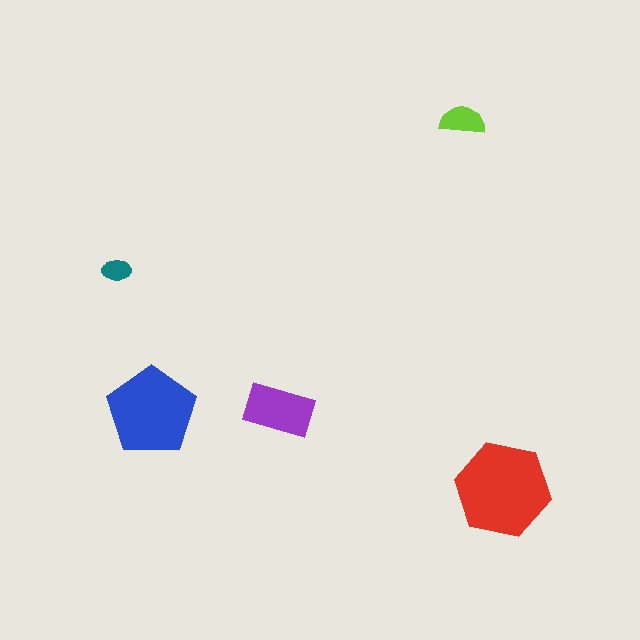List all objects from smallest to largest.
The teal ellipse, the lime semicircle, the purple rectangle, the blue pentagon, the red hexagon.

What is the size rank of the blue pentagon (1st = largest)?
2nd.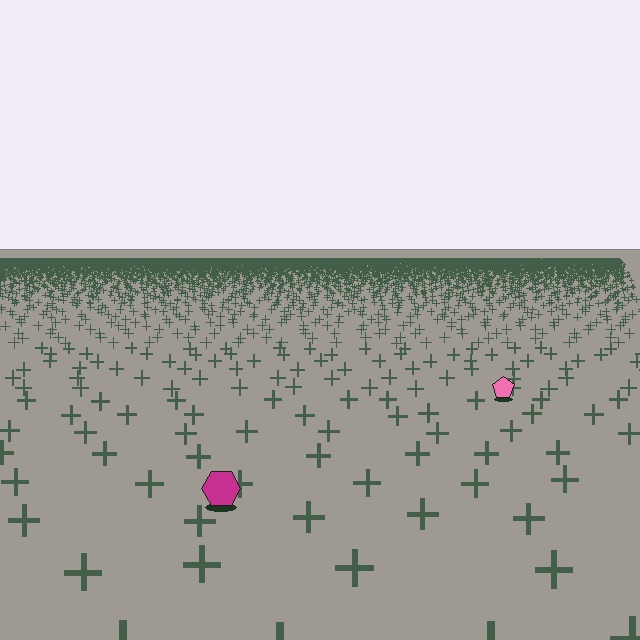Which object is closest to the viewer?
The magenta hexagon is closest. The texture marks near it are larger and more spread out.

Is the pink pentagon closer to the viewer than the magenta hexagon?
No. The magenta hexagon is closer — you can tell from the texture gradient: the ground texture is coarser near it.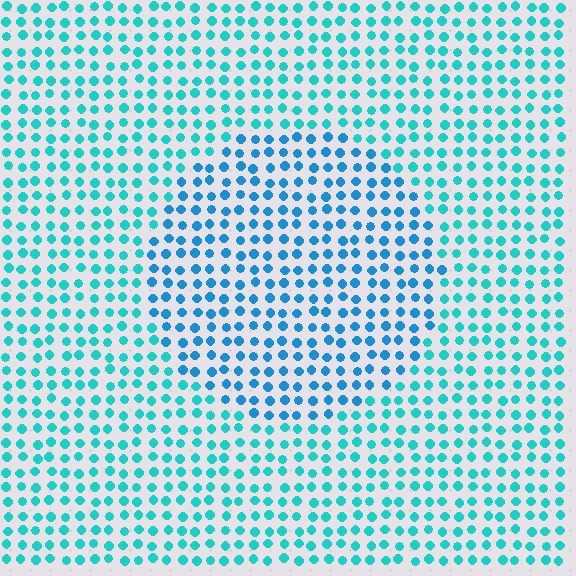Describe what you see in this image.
The image is filled with small cyan elements in a uniform arrangement. A circle-shaped region is visible where the elements are tinted to a slightly different hue, forming a subtle color boundary.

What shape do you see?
I see a circle.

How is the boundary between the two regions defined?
The boundary is defined purely by a slight shift in hue (about 25 degrees). Spacing, size, and orientation are identical on both sides.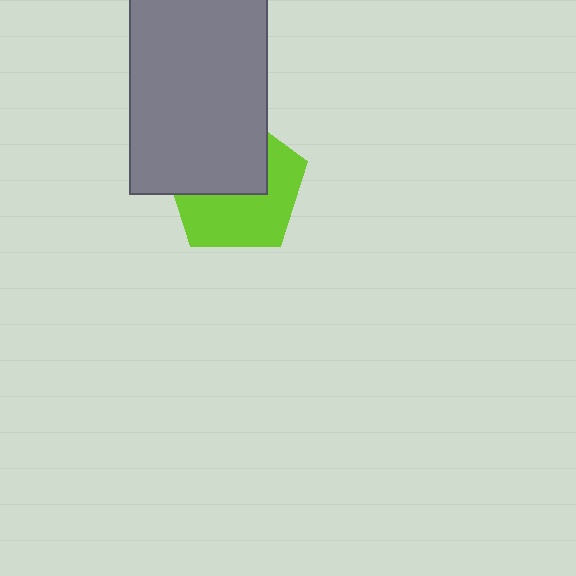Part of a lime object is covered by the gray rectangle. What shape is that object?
It is a pentagon.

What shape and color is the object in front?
The object in front is a gray rectangle.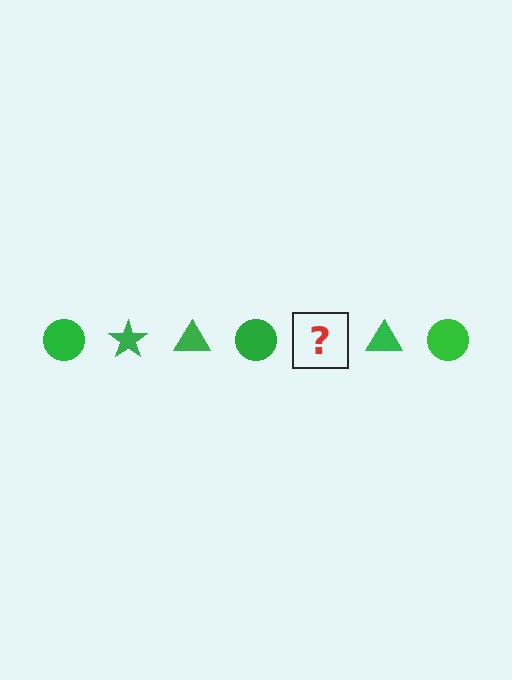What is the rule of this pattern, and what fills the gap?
The rule is that the pattern cycles through circle, star, triangle shapes in green. The gap should be filled with a green star.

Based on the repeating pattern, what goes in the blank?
The blank should be a green star.